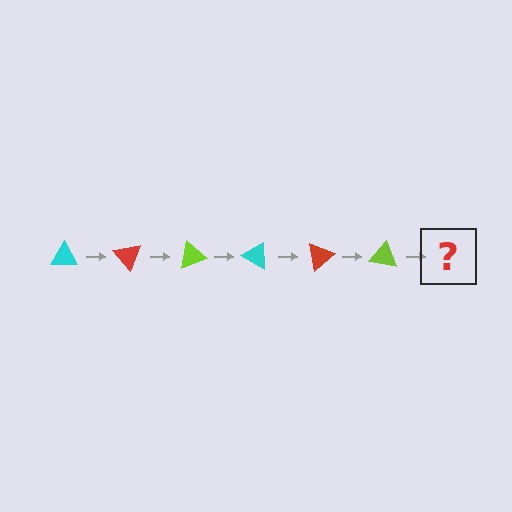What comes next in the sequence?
The next element should be a cyan triangle, rotated 300 degrees from the start.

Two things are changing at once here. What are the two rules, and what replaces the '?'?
The two rules are that it rotates 50 degrees each step and the color cycles through cyan, red, and lime. The '?' should be a cyan triangle, rotated 300 degrees from the start.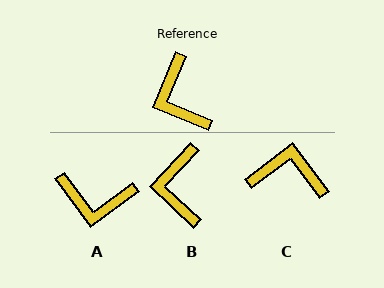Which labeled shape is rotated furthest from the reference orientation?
C, about 121 degrees away.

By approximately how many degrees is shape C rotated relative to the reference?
Approximately 121 degrees clockwise.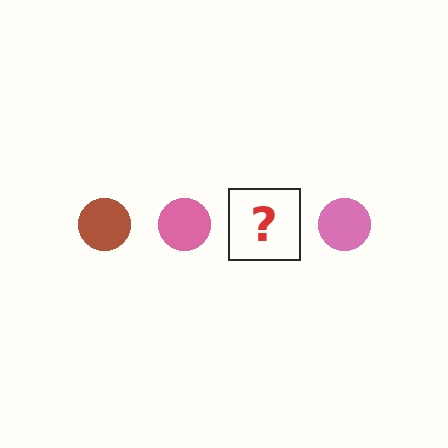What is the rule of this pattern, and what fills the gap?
The rule is that the pattern cycles through brown, pink circles. The gap should be filled with a brown circle.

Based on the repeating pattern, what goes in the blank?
The blank should be a brown circle.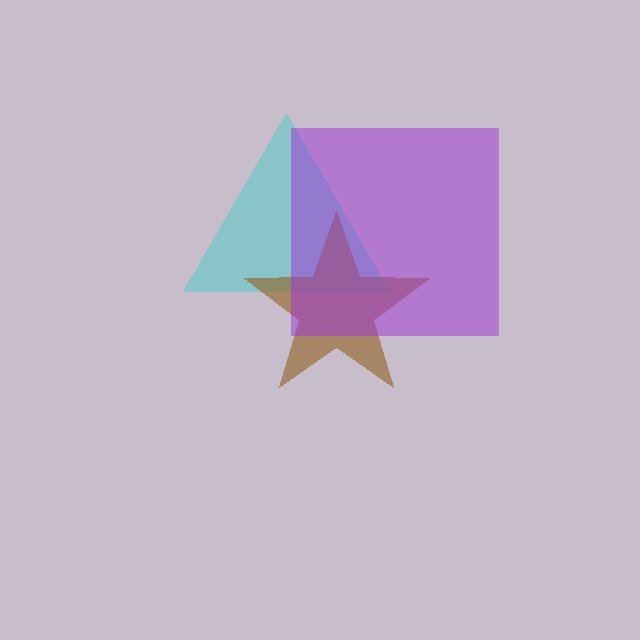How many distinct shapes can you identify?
There are 3 distinct shapes: a cyan triangle, a brown star, a purple square.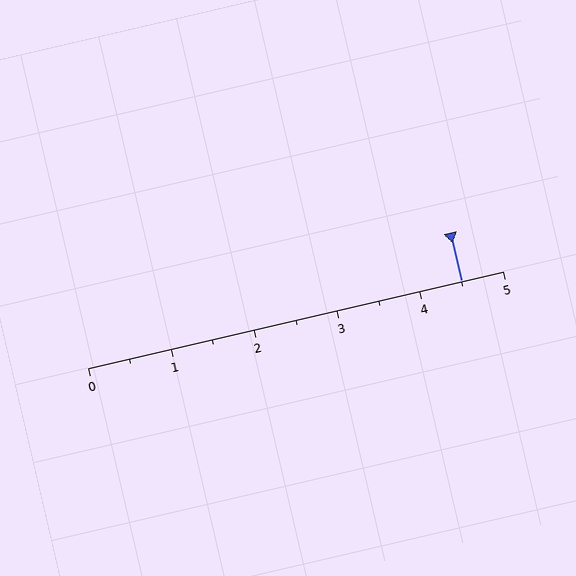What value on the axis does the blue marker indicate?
The marker indicates approximately 4.5.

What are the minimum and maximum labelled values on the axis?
The axis runs from 0 to 5.